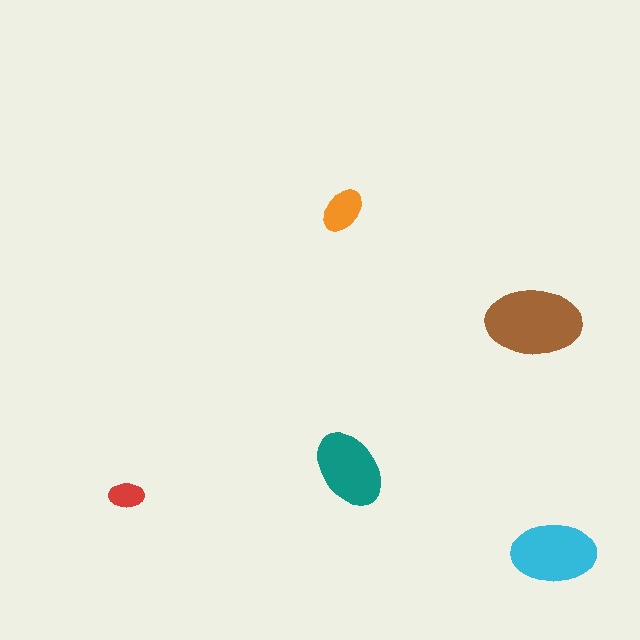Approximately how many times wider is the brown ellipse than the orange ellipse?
About 2 times wider.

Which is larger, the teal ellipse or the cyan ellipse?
The cyan one.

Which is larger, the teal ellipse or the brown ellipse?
The brown one.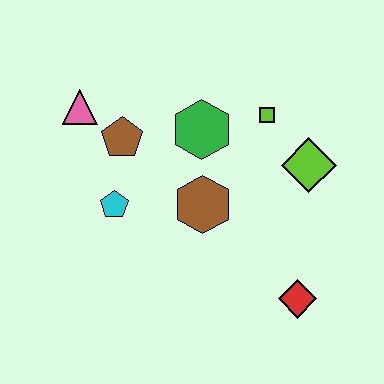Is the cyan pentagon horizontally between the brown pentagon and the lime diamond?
No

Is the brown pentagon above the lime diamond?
Yes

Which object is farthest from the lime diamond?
The pink triangle is farthest from the lime diamond.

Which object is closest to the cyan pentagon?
The brown pentagon is closest to the cyan pentagon.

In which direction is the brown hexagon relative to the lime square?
The brown hexagon is below the lime square.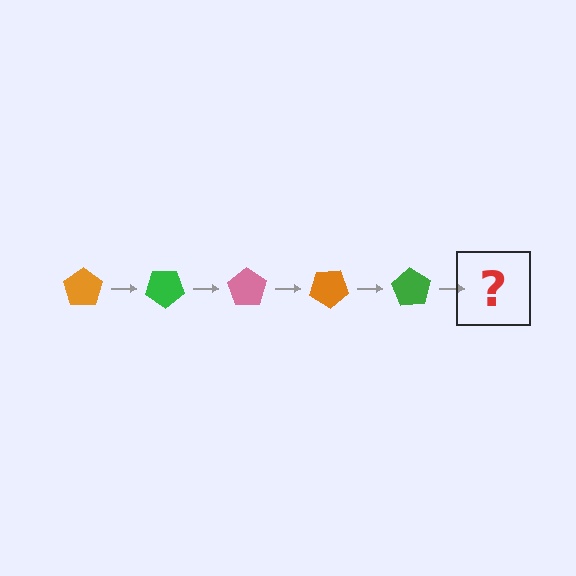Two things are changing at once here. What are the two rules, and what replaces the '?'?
The two rules are that it rotates 35 degrees each step and the color cycles through orange, green, and pink. The '?' should be a pink pentagon, rotated 175 degrees from the start.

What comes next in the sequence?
The next element should be a pink pentagon, rotated 175 degrees from the start.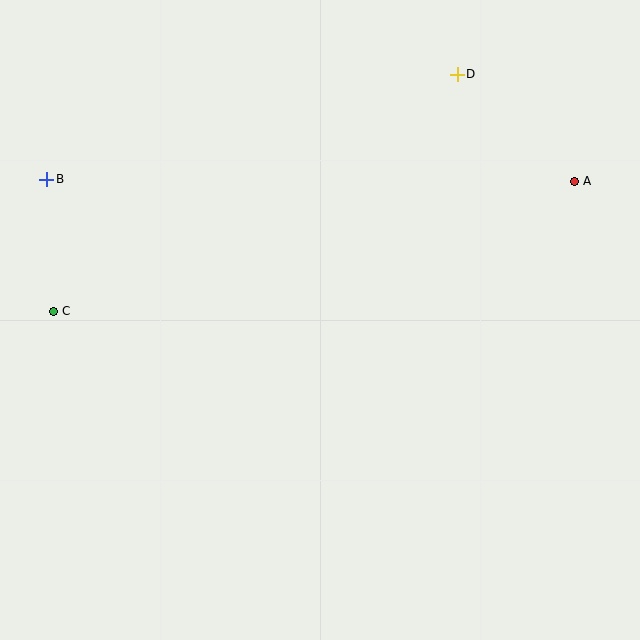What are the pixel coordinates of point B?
Point B is at (47, 179).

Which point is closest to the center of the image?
Point C at (53, 311) is closest to the center.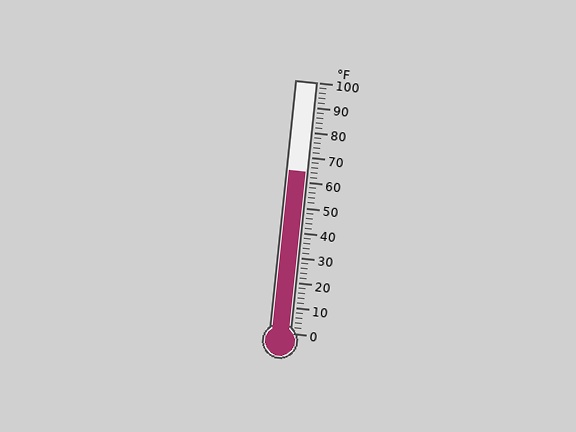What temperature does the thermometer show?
The thermometer shows approximately 64°F.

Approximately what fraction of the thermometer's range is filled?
The thermometer is filled to approximately 65% of its range.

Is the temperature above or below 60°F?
The temperature is above 60°F.